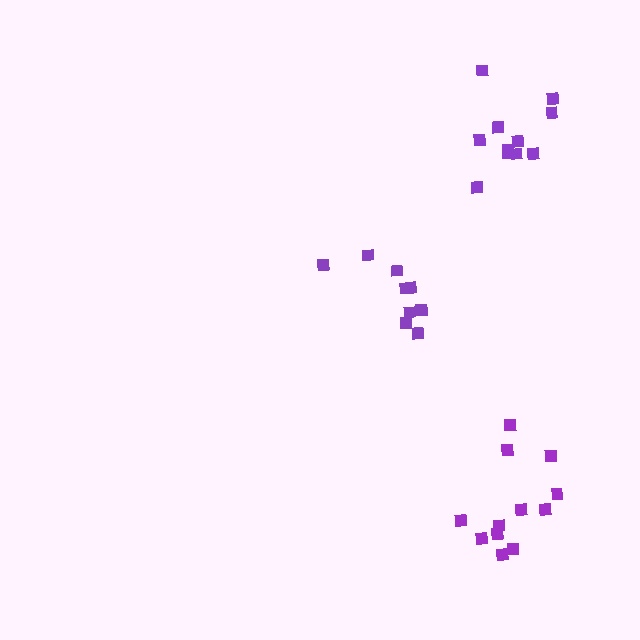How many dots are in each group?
Group 1: 12 dots, Group 2: 9 dots, Group 3: 11 dots (32 total).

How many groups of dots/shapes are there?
There are 3 groups.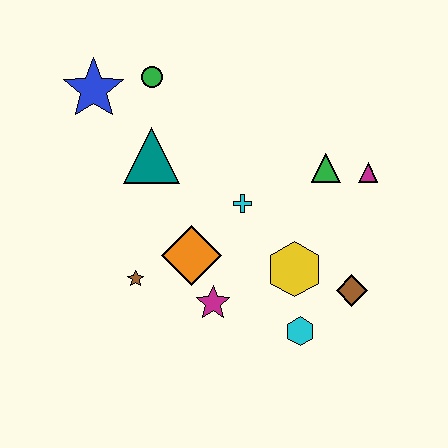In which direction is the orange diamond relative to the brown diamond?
The orange diamond is to the left of the brown diamond.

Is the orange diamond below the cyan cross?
Yes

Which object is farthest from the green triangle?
The blue star is farthest from the green triangle.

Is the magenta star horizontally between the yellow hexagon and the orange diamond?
Yes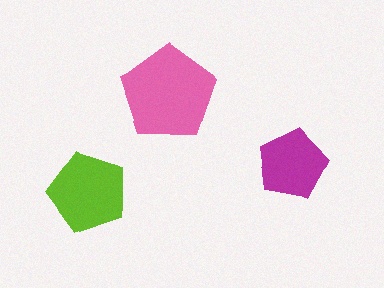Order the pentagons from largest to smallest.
the pink one, the lime one, the magenta one.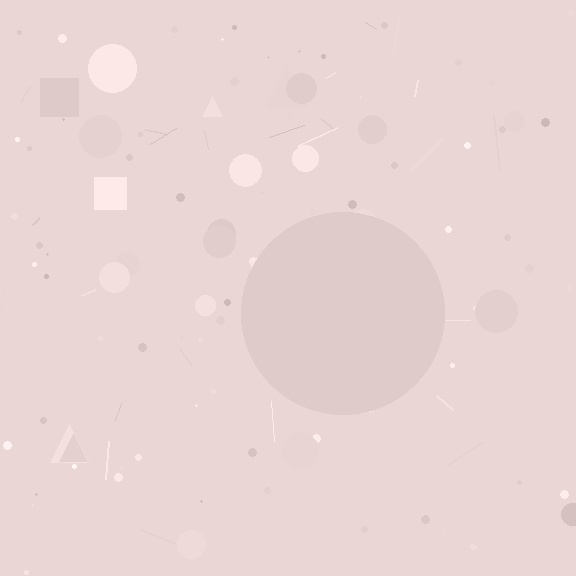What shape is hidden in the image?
A circle is hidden in the image.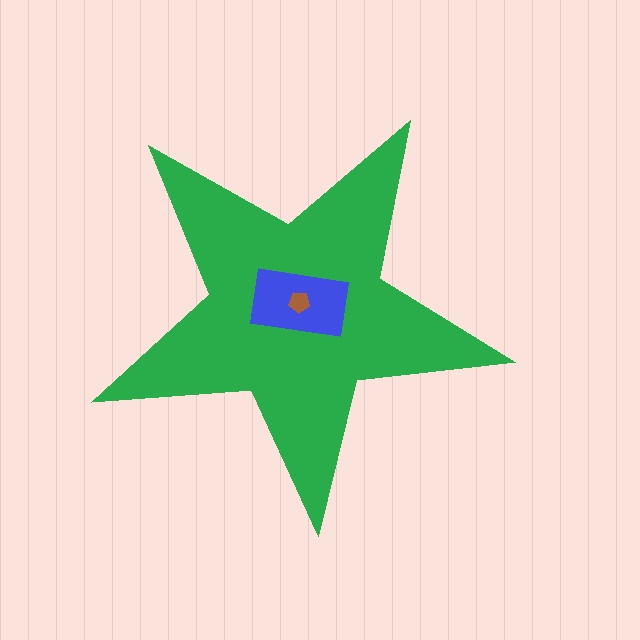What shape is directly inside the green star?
The blue rectangle.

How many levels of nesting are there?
3.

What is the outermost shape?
The green star.